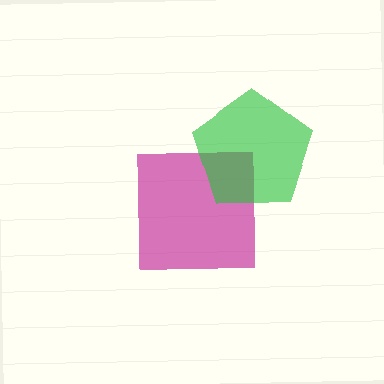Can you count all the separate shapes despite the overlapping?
Yes, there are 2 separate shapes.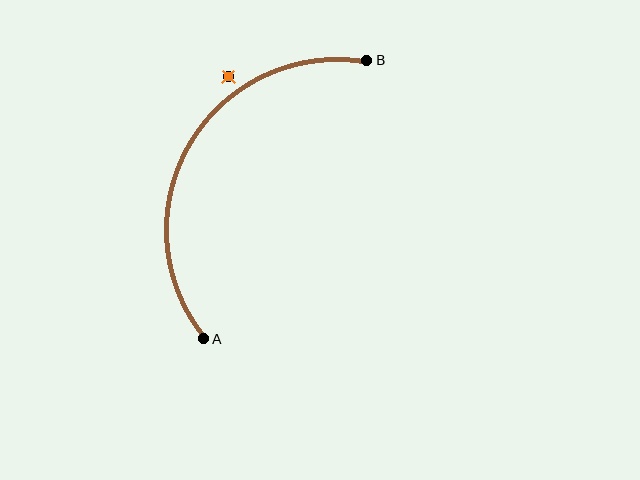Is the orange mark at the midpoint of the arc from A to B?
No — the orange mark does not lie on the arc at all. It sits slightly outside the curve.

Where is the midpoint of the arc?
The arc midpoint is the point on the curve farthest from the straight line joining A and B. It sits to the left of that line.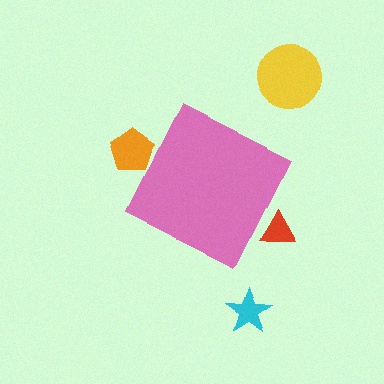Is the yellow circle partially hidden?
No, the yellow circle is fully visible.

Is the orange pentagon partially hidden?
Yes, the orange pentagon is partially hidden behind the pink diamond.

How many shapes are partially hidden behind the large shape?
2 shapes are partially hidden.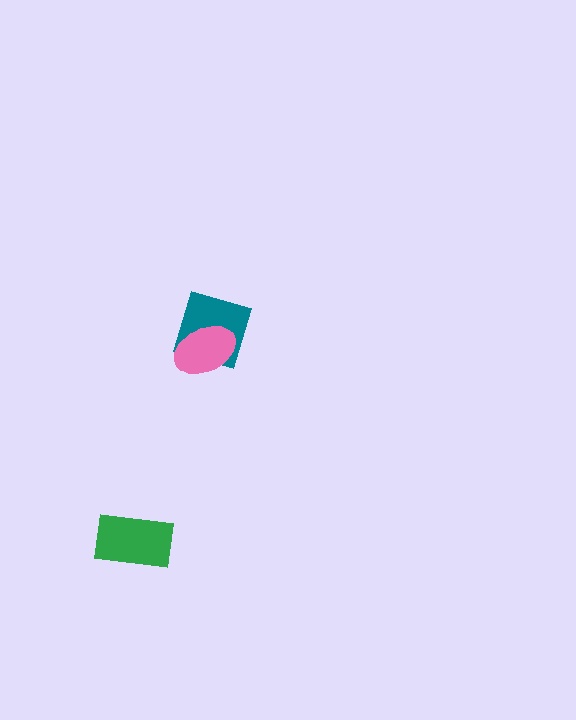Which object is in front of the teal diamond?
The pink ellipse is in front of the teal diamond.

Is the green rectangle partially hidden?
No, no other shape covers it.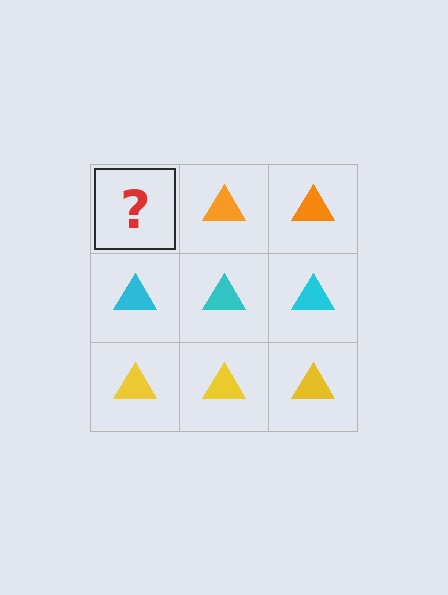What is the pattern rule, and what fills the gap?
The rule is that each row has a consistent color. The gap should be filled with an orange triangle.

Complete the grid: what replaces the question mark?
The question mark should be replaced with an orange triangle.